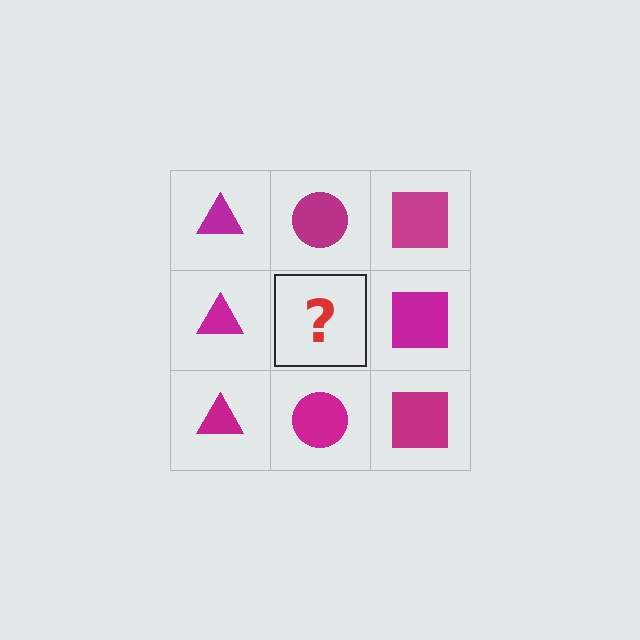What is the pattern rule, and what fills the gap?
The rule is that each column has a consistent shape. The gap should be filled with a magenta circle.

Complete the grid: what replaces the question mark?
The question mark should be replaced with a magenta circle.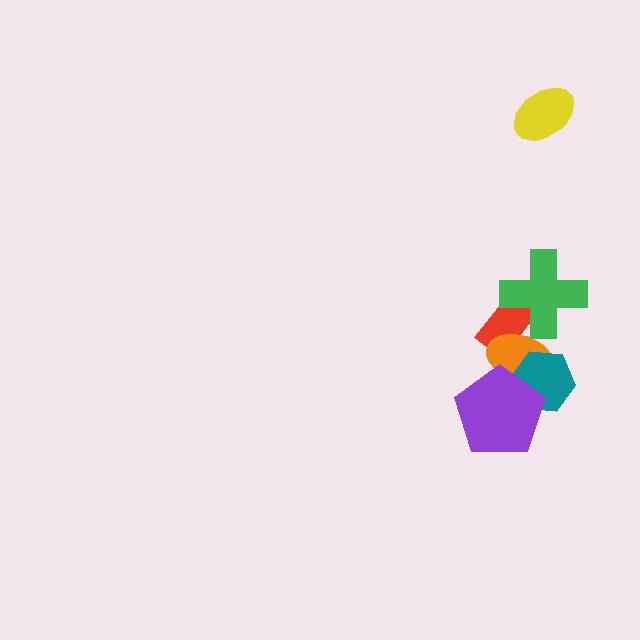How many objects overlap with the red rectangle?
2 objects overlap with the red rectangle.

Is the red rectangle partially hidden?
Yes, it is partially covered by another shape.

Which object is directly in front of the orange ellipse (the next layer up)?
The green cross is directly in front of the orange ellipse.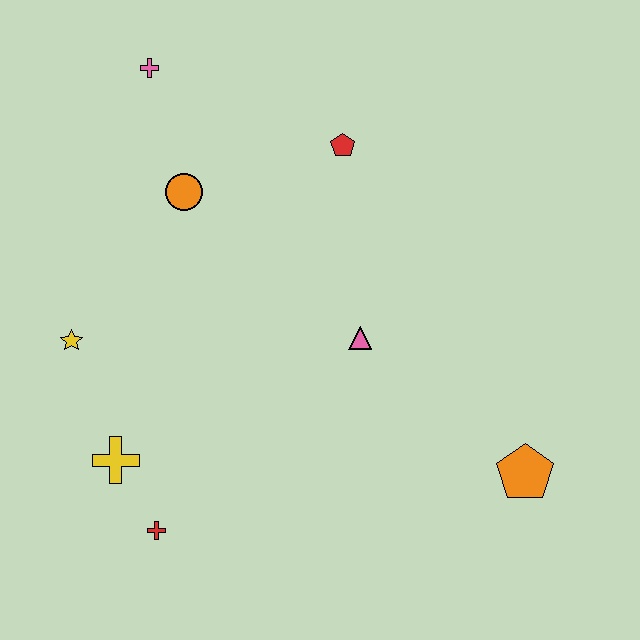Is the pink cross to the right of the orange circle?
No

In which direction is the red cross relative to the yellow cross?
The red cross is below the yellow cross.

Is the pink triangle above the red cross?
Yes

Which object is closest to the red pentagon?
The orange circle is closest to the red pentagon.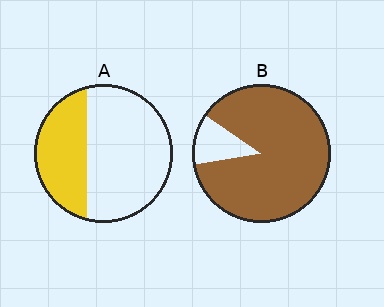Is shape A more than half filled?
No.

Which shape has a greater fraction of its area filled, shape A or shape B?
Shape B.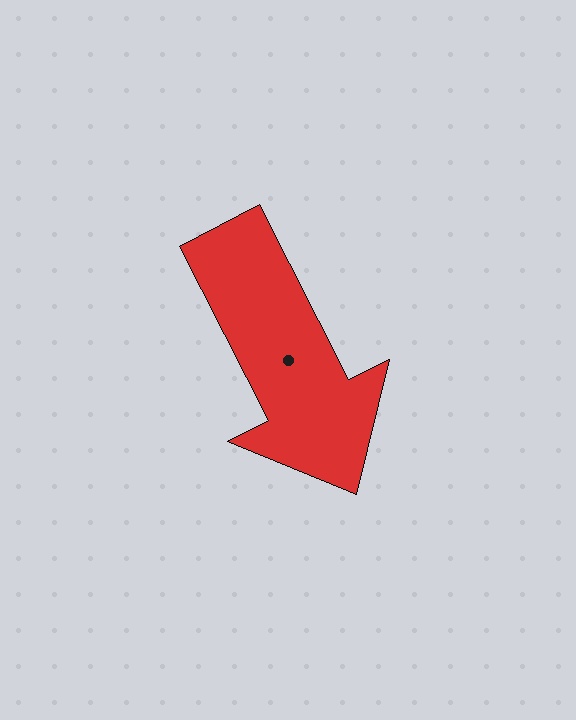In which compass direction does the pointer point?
Southeast.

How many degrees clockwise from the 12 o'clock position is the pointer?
Approximately 153 degrees.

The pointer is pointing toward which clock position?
Roughly 5 o'clock.